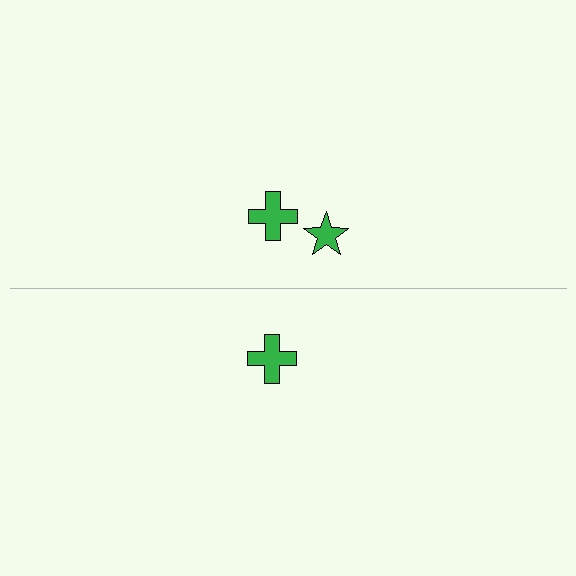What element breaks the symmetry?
A green star is missing from the bottom side.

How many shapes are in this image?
There are 3 shapes in this image.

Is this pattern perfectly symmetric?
No, the pattern is not perfectly symmetric. A green star is missing from the bottom side.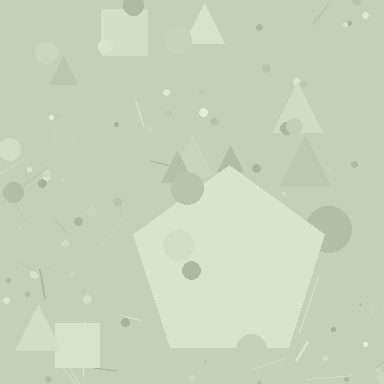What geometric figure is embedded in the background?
A pentagon is embedded in the background.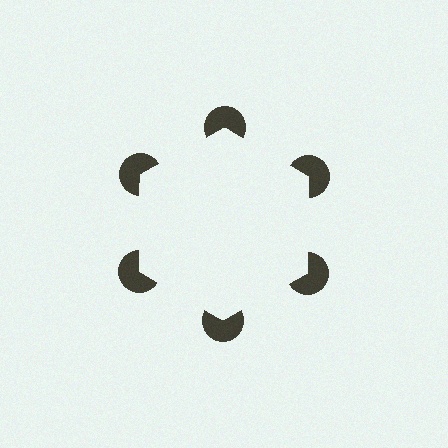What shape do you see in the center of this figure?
An illusory hexagon — its edges are inferred from the aligned wedge cuts in the pac-man discs, not physically drawn.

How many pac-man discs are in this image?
There are 6 — one at each vertex of the illusory hexagon.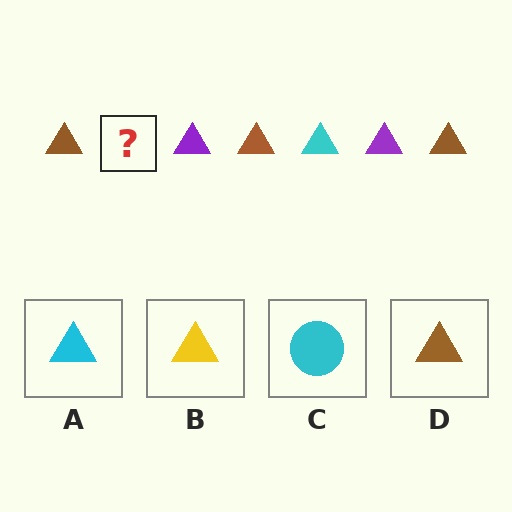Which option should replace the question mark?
Option A.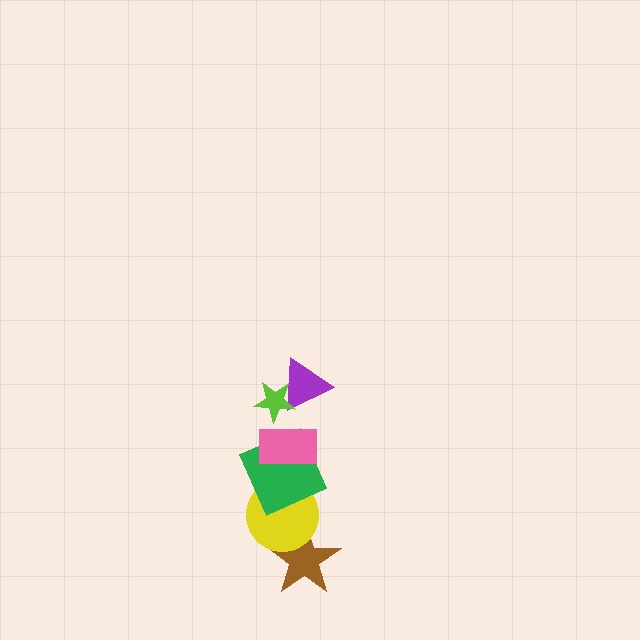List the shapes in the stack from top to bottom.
From top to bottom: the lime star, the purple triangle, the pink rectangle, the green square, the yellow circle, the brown star.